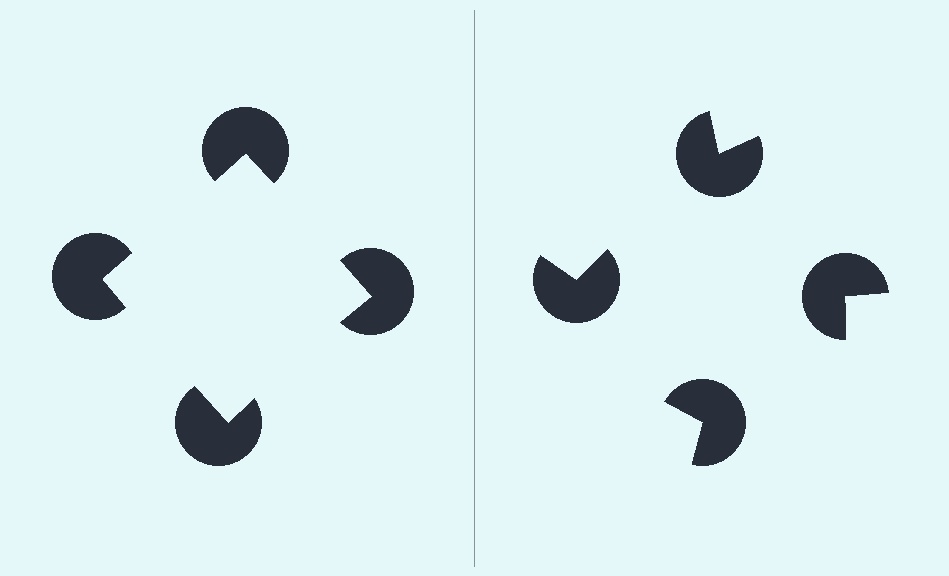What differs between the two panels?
The pac-man discs are positioned identically on both sides; only the wedge orientations differ. On the left they align to a square; on the right they are misaligned.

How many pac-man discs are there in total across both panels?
8 — 4 on each side.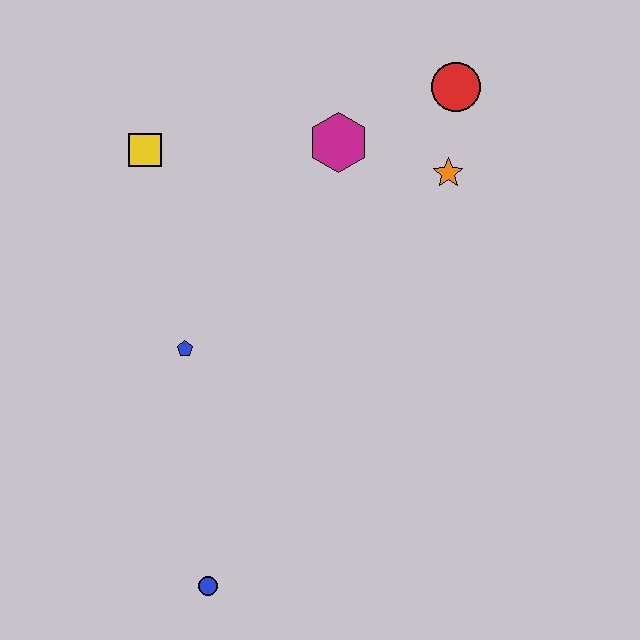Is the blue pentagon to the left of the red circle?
Yes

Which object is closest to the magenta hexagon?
The orange star is closest to the magenta hexagon.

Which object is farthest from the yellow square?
The blue circle is farthest from the yellow square.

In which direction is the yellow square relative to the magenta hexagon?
The yellow square is to the left of the magenta hexagon.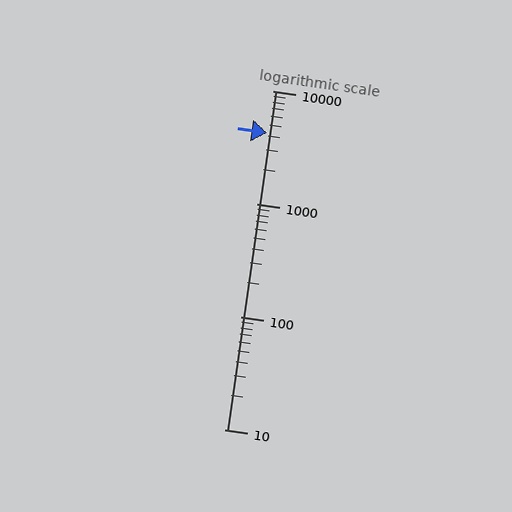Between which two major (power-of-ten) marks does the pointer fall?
The pointer is between 1000 and 10000.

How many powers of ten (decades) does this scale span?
The scale spans 3 decades, from 10 to 10000.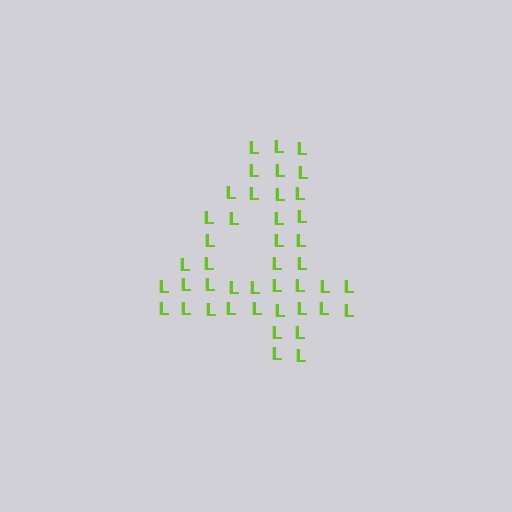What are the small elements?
The small elements are letter L's.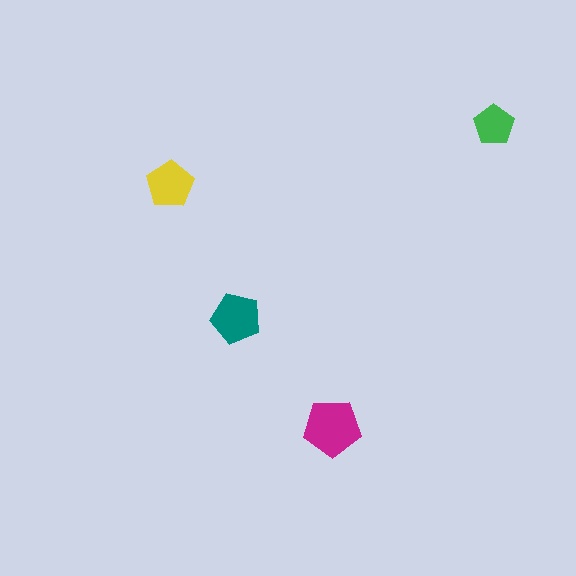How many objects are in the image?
There are 4 objects in the image.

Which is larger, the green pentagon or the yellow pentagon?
The yellow one.